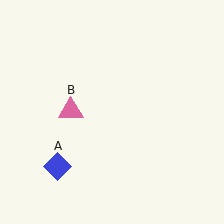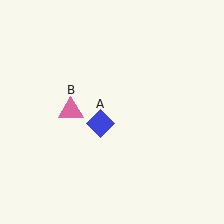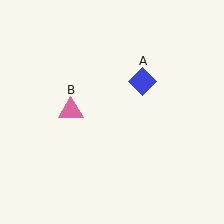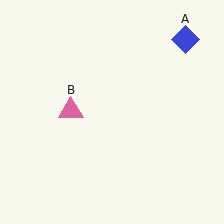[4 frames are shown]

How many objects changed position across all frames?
1 object changed position: blue diamond (object A).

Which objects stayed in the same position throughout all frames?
Pink triangle (object B) remained stationary.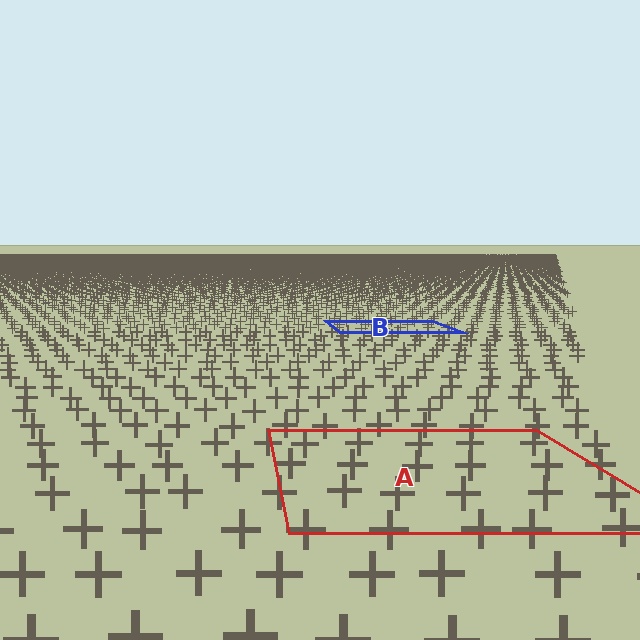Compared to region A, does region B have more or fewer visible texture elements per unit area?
Region B has more texture elements per unit area — they are packed more densely because it is farther away.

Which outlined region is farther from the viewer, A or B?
Region B is farther from the viewer — the texture elements inside it appear smaller and more densely packed.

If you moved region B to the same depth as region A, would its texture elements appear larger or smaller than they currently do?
They would appear larger. At a closer depth, the same texture elements are projected at a bigger on-screen size.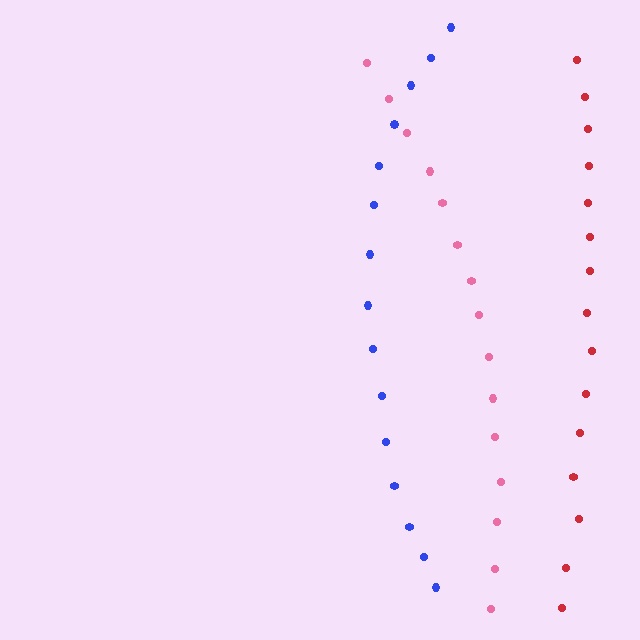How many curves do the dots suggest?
There are 3 distinct paths.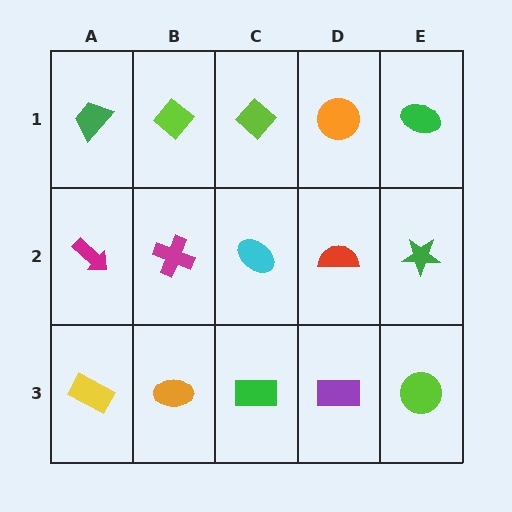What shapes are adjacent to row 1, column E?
A green star (row 2, column E), an orange circle (row 1, column D).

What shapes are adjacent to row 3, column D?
A red semicircle (row 2, column D), a green rectangle (row 3, column C), a lime circle (row 3, column E).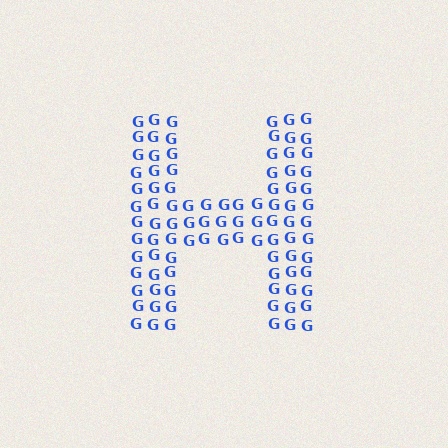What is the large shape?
The large shape is the letter H.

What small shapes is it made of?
It is made of small letter G's.